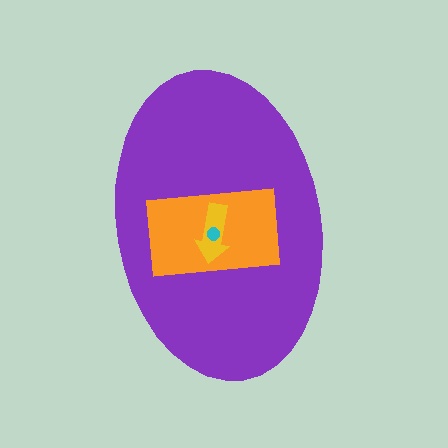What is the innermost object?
The cyan circle.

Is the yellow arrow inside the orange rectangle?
Yes.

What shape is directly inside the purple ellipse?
The orange rectangle.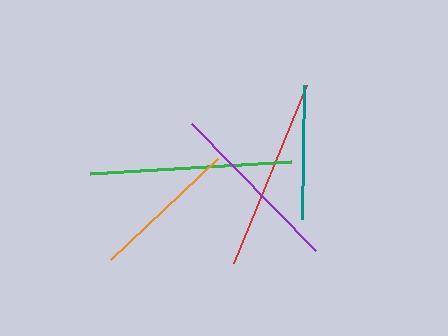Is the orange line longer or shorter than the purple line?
The purple line is longer than the orange line.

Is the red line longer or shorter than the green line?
The green line is longer than the red line.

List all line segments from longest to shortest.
From longest to shortest: green, red, purple, orange, teal.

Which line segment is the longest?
The green line is the longest at approximately 202 pixels.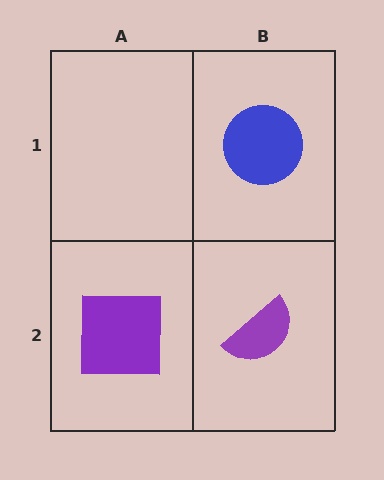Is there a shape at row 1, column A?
No, that cell is empty.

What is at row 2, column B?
A purple semicircle.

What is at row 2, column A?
A purple square.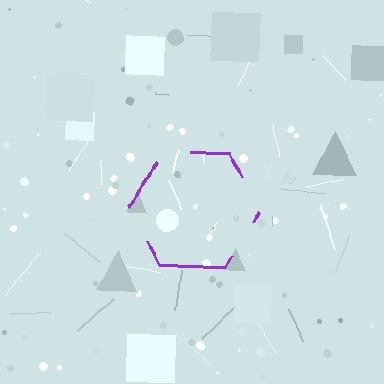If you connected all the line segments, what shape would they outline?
They would outline a hexagon.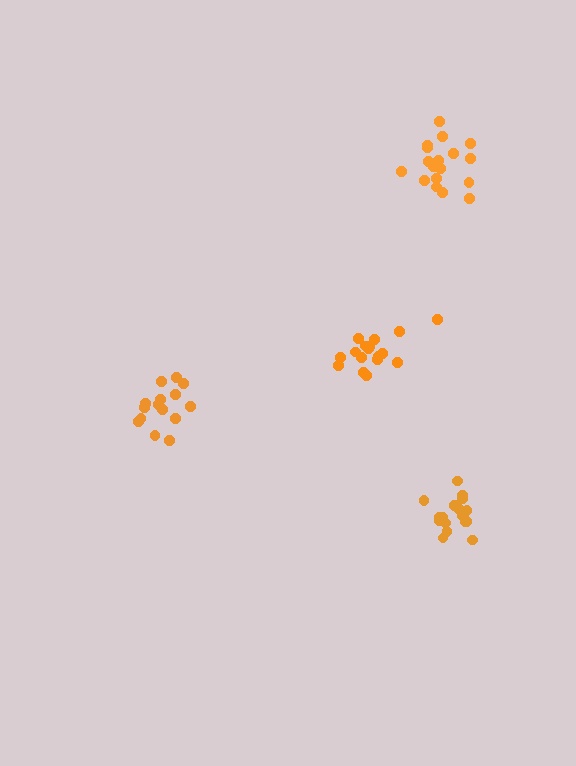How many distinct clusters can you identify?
There are 4 distinct clusters.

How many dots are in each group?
Group 1: 15 dots, Group 2: 17 dots, Group 3: 20 dots, Group 4: 17 dots (69 total).